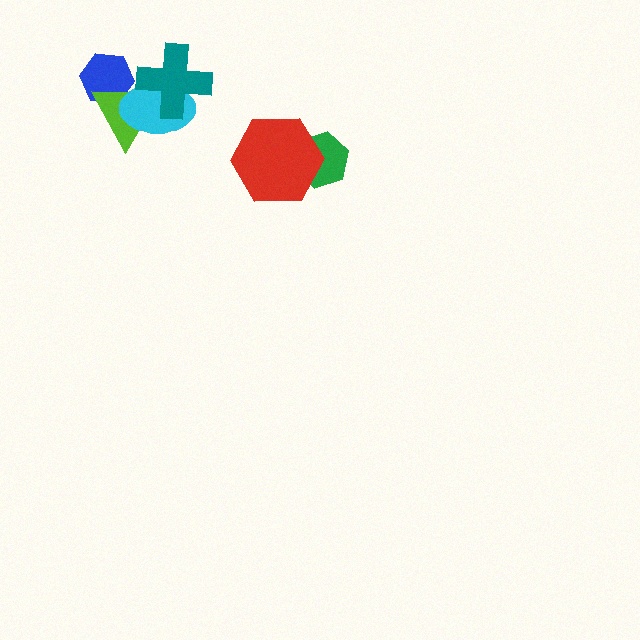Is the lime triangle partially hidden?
Yes, it is partially covered by another shape.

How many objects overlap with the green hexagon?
1 object overlaps with the green hexagon.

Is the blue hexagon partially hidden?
Yes, it is partially covered by another shape.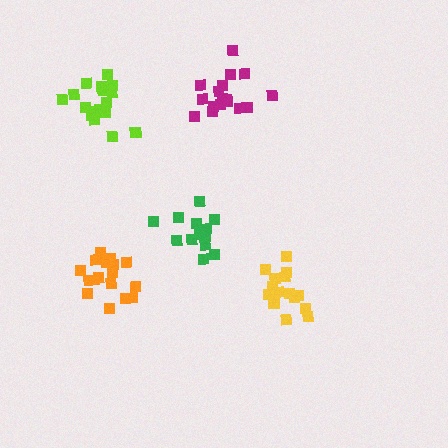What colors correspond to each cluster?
The clusters are colored: yellow, magenta, lime, green, orange.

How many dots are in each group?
Group 1: 15 dots, Group 2: 17 dots, Group 3: 18 dots, Group 4: 15 dots, Group 5: 19 dots (84 total).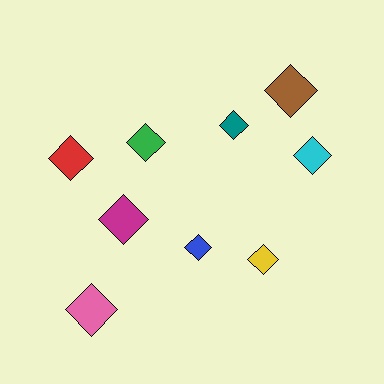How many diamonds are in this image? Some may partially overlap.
There are 9 diamonds.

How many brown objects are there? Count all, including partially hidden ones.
There is 1 brown object.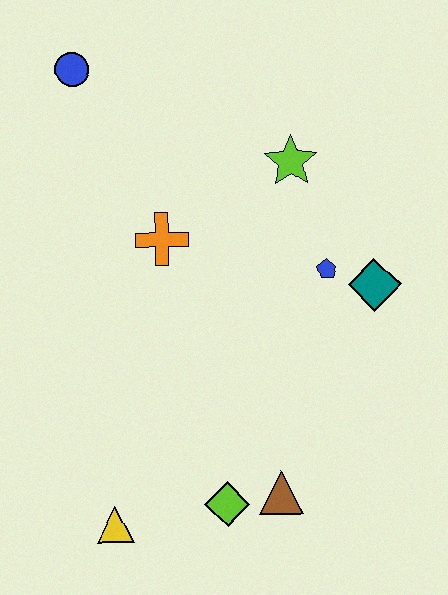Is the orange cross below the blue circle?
Yes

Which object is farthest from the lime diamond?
The blue circle is farthest from the lime diamond.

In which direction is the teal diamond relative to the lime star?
The teal diamond is below the lime star.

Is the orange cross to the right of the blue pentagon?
No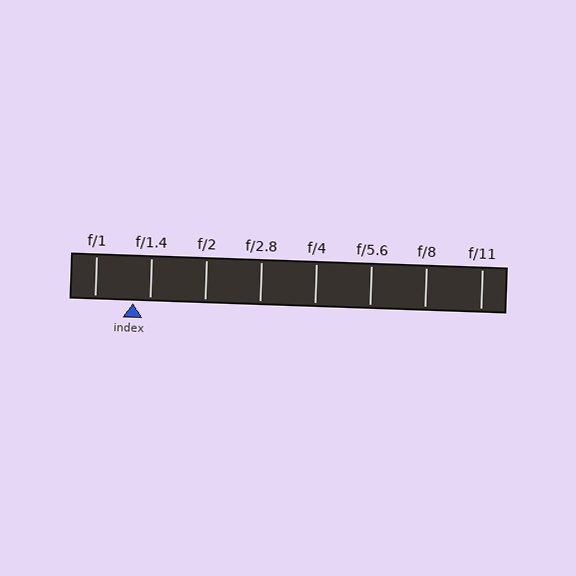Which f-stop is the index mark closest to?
The index mark is closest to f/1.4.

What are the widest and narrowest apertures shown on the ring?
The widest aperture shown is f/1 and the narrowest is f/11.